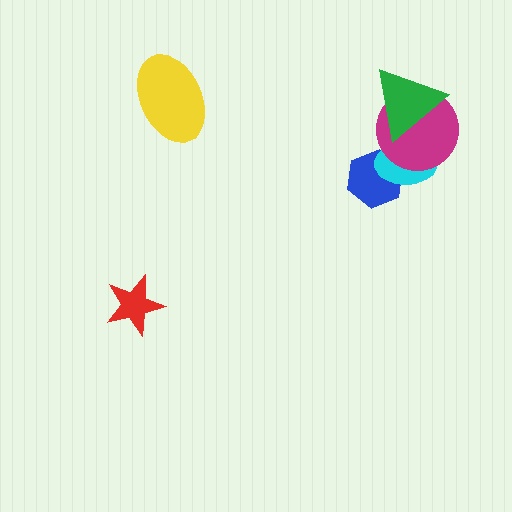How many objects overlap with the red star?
0 objects overlap with the red star.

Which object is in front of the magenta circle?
The green triangle is in front of the magenta circle.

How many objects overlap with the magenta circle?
2 objects overlap with the magenta circle.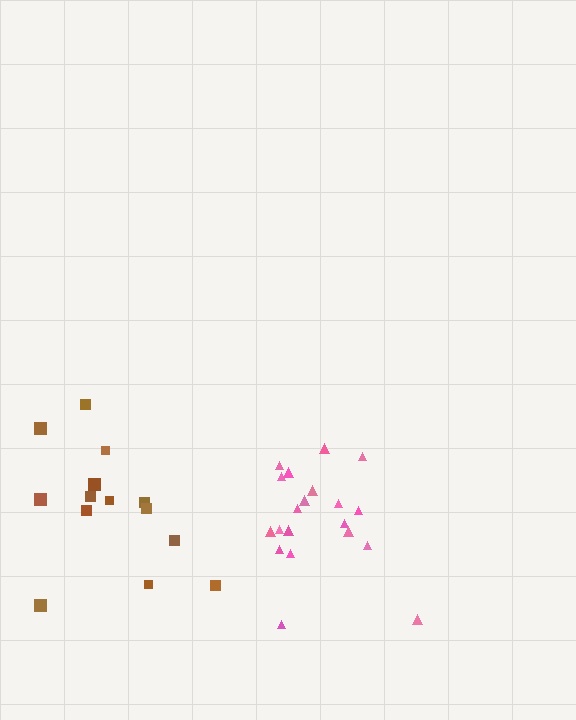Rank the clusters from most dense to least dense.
pink, brown.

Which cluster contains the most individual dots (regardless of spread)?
Pink (20).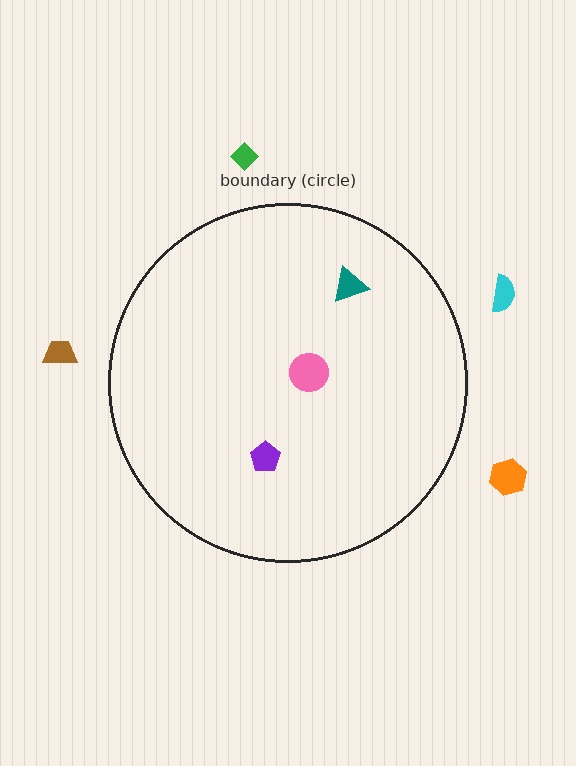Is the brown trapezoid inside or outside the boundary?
Outside.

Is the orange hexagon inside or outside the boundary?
Outside.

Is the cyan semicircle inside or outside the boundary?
Outside.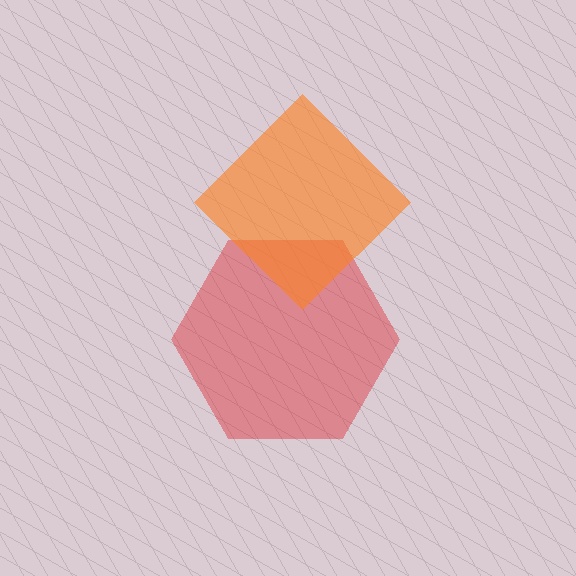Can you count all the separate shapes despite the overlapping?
Yes, there are 2 separate shapes.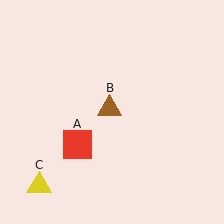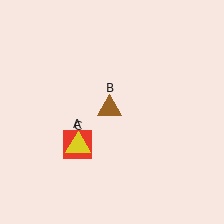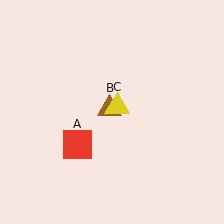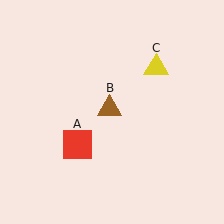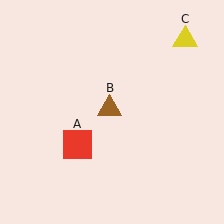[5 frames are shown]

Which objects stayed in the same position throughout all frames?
Red square (object A) and brown triangle (object B) remained stationary.